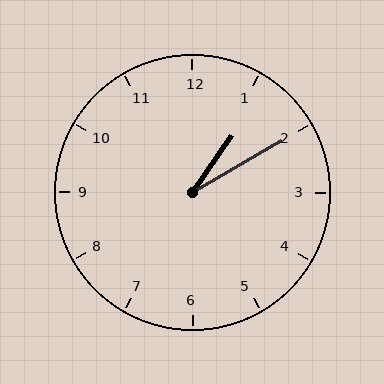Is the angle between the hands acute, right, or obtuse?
It is acute.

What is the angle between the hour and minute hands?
Approximately 25 degrees.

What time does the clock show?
1:10.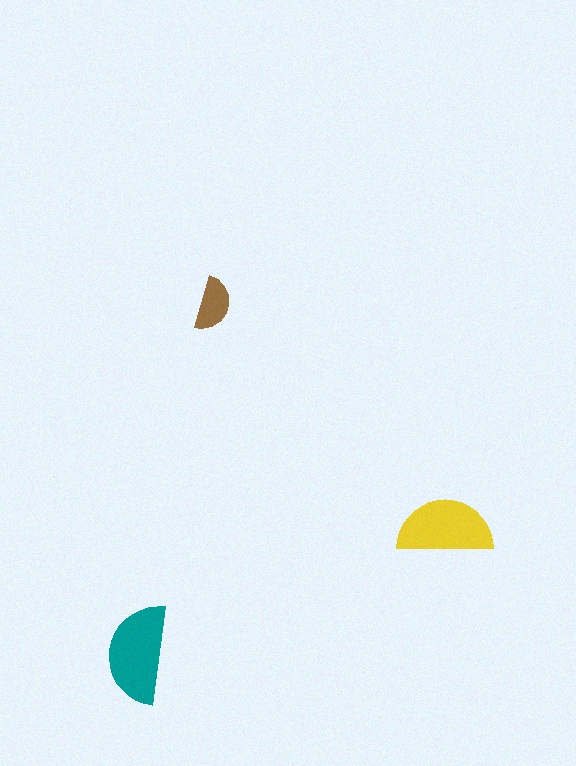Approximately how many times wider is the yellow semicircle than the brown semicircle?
About 2 times wider.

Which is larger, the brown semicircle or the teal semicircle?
The teal one.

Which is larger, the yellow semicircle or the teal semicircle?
The teal one.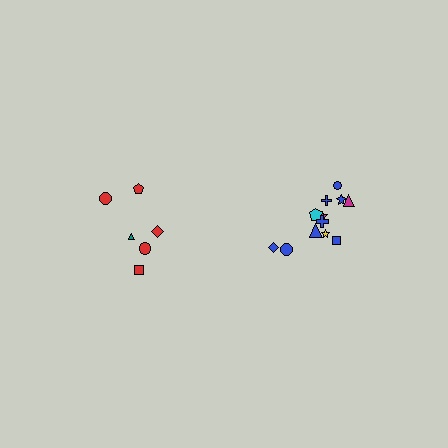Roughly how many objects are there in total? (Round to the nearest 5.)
Roughly 20 objects in total.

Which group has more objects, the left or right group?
The right group.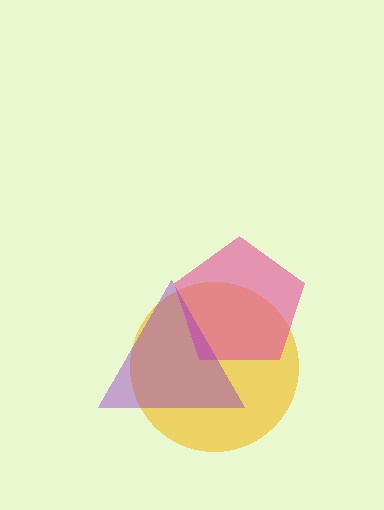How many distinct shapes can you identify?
There are 3 distinct shapes: a yellow circle, a pink pentagon, a purple triangle.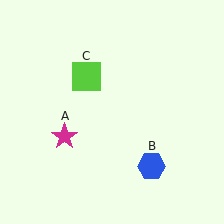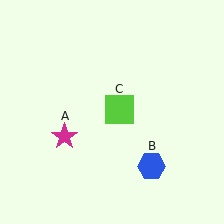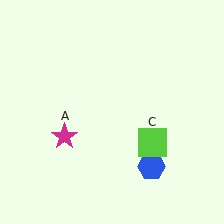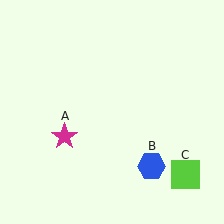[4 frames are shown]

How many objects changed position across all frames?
1 object changed position: lime square (object C).